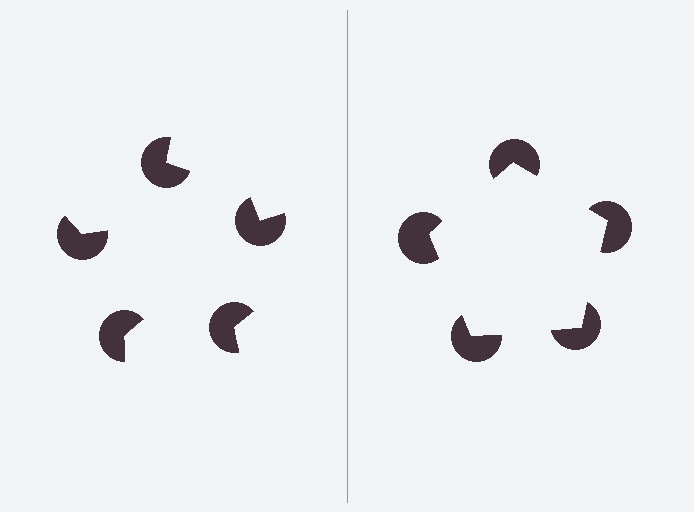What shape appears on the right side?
An illusory pentagon.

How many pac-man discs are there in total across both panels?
10 — 5 on each side.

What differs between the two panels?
The pac-man discs are positioned identically on both sides; only the wedge orientations differ. On the right they align to a pentagon; on the left they are misaligned.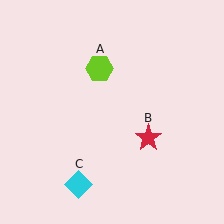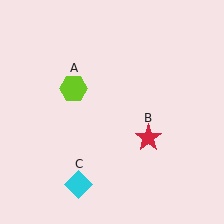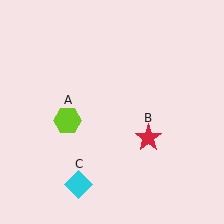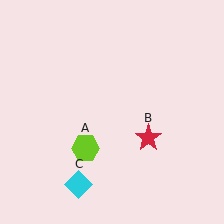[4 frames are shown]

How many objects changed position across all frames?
1 object changed position: lime hexagon (object A).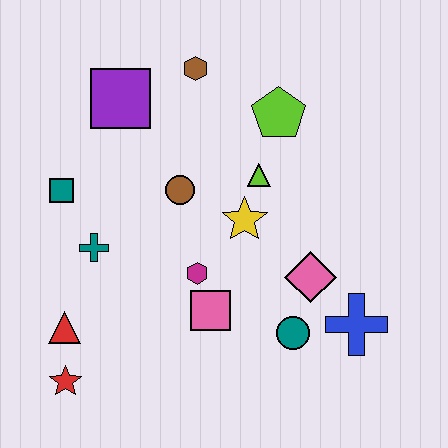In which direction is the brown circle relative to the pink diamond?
The brown circle is to the left of the pink diamond.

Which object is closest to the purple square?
The brown hexagon is closest to the purple square.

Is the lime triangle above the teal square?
Yes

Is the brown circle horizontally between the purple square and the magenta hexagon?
Yes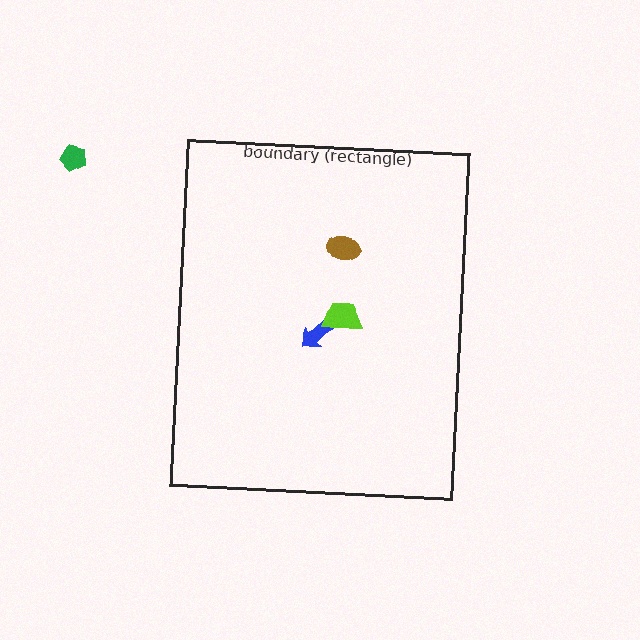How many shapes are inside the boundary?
3 inside, 1 outside.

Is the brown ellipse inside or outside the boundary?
Inside.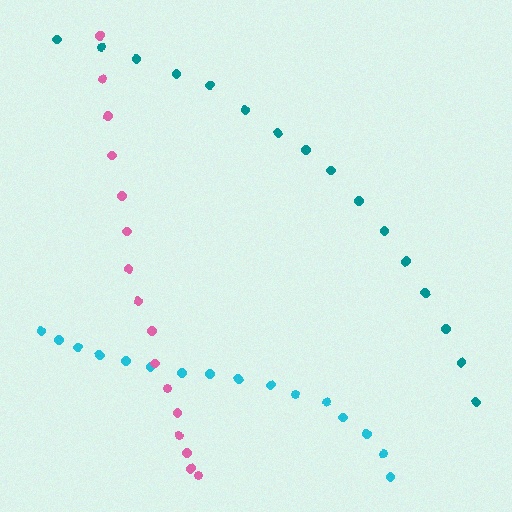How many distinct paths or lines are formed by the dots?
There are 3 distinct paths.